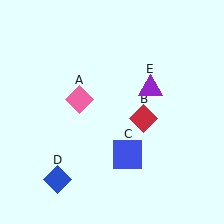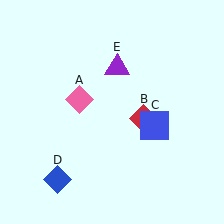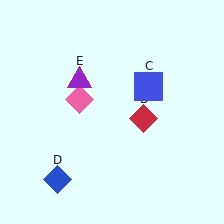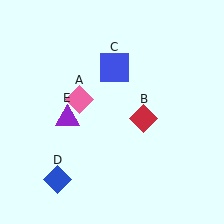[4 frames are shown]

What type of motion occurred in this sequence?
The blue square (object C), purple triangle (object E) rotated counterclockwise around the center of the scene.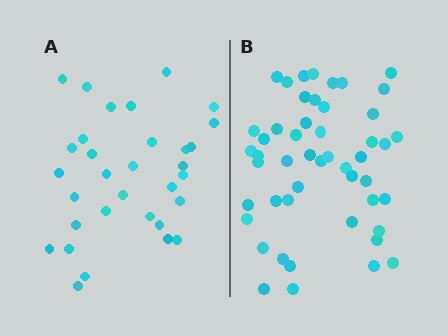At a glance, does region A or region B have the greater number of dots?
Region B (the right region) has more dots.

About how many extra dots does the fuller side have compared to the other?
Region B has approximately 15 more dots than region A.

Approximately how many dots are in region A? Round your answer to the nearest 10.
About 30 dots. (The exact count is 32, which rounds to 30.)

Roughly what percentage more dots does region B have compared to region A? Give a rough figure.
About 55% more.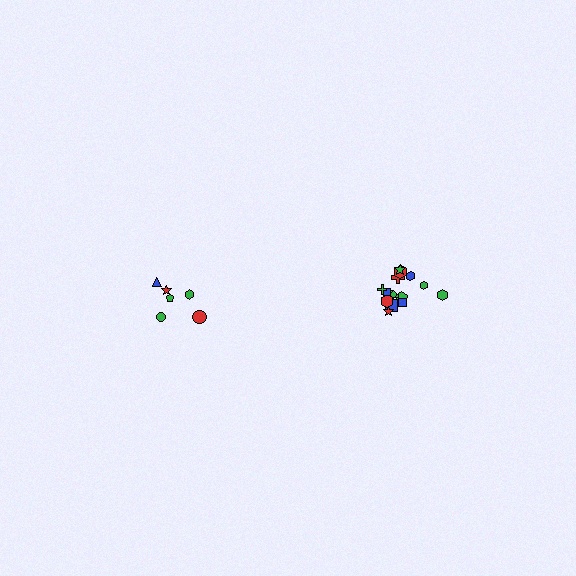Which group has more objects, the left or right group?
The right group.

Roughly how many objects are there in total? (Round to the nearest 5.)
Roughly 20 objects in total.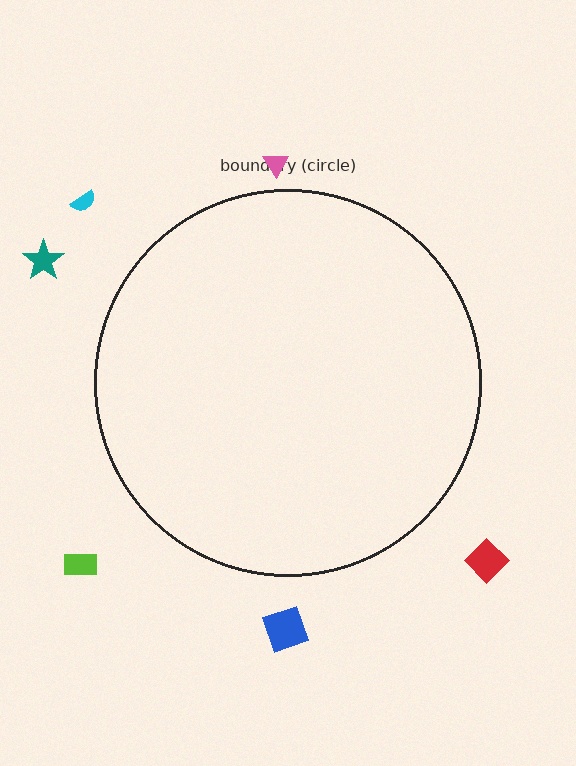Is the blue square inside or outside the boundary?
Outside.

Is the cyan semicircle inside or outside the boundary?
Outside.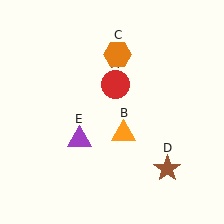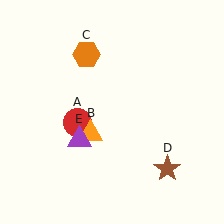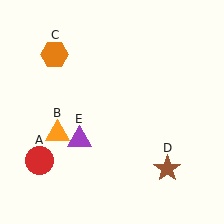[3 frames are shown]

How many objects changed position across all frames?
3 objects changed position: red circle (object A), orange triangle (object B), orange hexagon (object C).